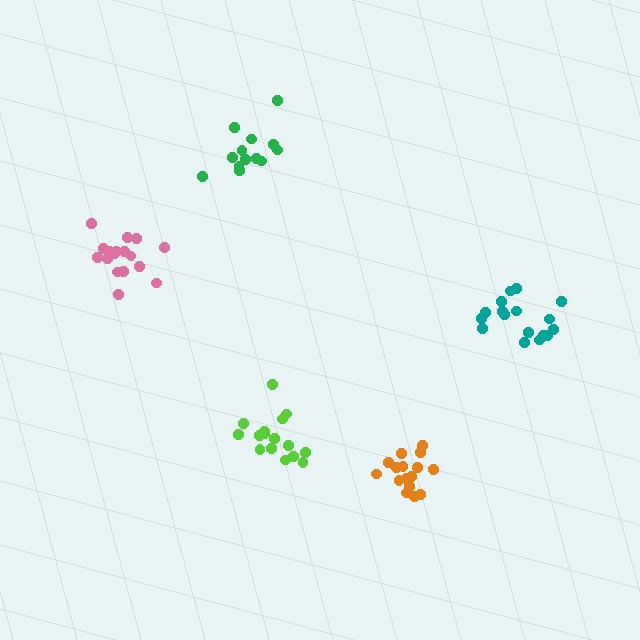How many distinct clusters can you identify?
There are 5 distinct clusters.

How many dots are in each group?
Group 1: 16 dots, Group 2: 17 dots, Group 3: 13 dots, Group 4: 17 dots, Group 5: 18 dots (81 total).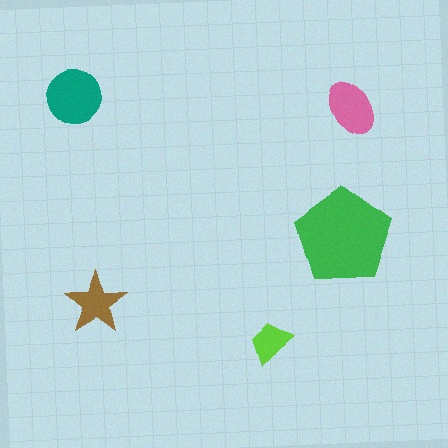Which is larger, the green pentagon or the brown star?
The green pentagon.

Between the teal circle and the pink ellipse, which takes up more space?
The teal circle.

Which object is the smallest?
The lime trapezoid.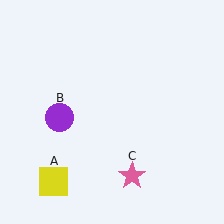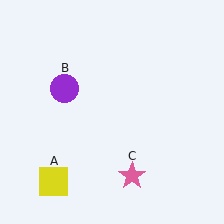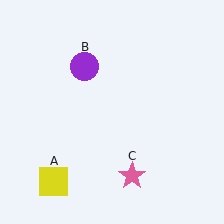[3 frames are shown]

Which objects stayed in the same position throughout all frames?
Yellow square (object A) and pink star (object C) remained stationary.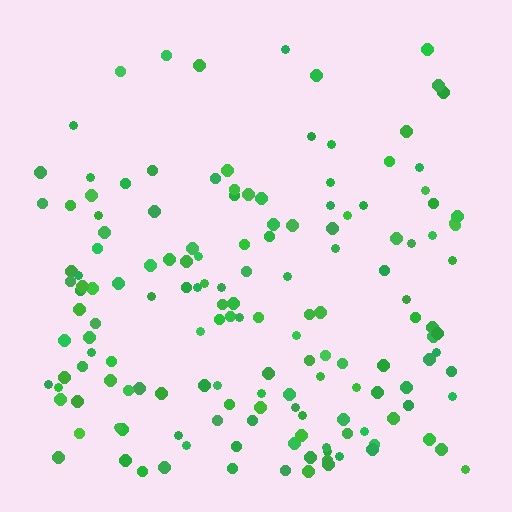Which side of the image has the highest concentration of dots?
The bottom.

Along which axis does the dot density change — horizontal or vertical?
Vertical.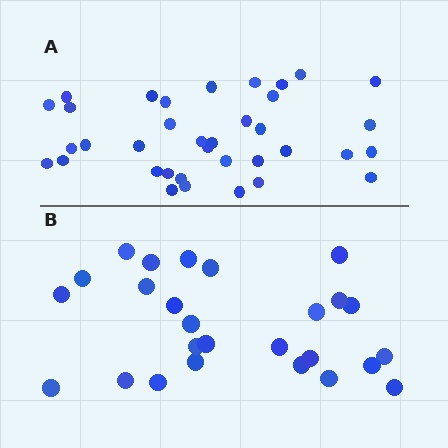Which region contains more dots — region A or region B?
Region A (the top region) has more dots.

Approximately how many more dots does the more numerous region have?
Region A has roughly 10 or so more dots than region B.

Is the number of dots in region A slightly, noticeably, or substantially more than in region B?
Region A has noticeably more, but not dramatically so. The ratio is roughly 1.4 to 1.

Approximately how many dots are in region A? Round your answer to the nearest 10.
About 40 dots. (The exact count is 36, which rounds to 40.)